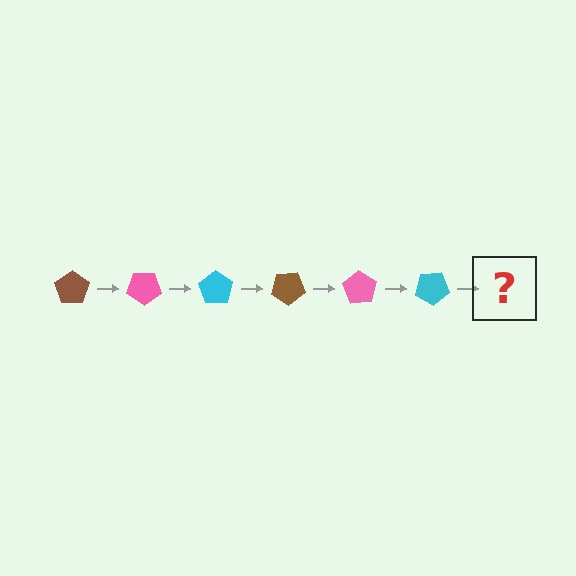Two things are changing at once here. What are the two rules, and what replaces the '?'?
The two rules are that it rotates 35 degrees each step and the color cycles through brown, pink, and cyan. The '?' should be a brown pentagon, rotated 210 degrees from the start.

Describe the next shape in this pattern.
It should be a brown pentagon, rotated 210 degrees from the start.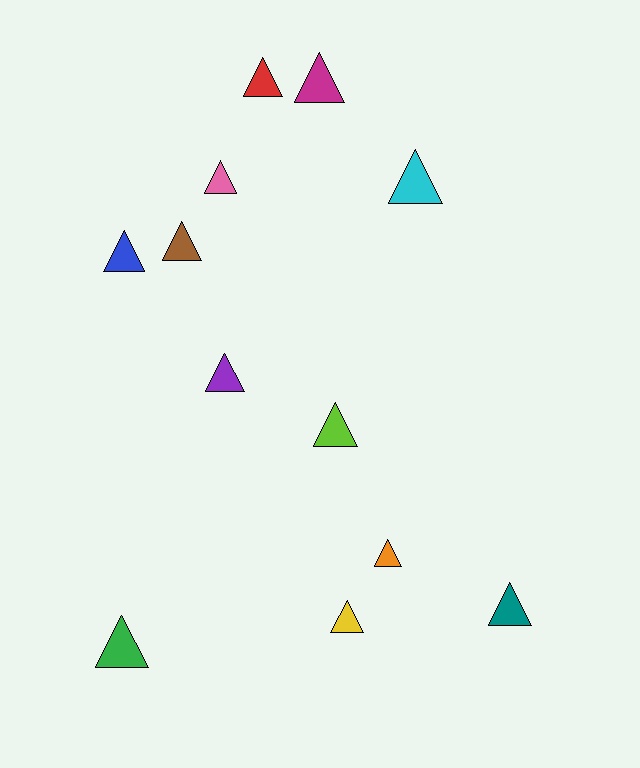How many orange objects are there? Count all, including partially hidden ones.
There is 1 orange object.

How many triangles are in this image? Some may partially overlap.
There are 12 triangles.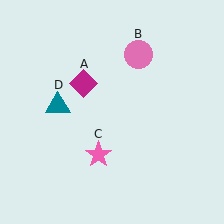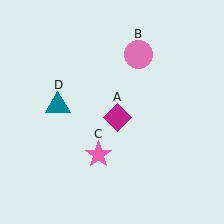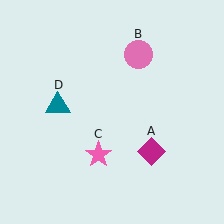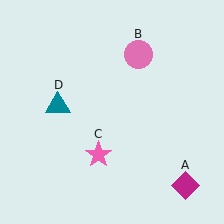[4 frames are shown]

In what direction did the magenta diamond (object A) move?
The magenta diamond (object A) moved down and to the right.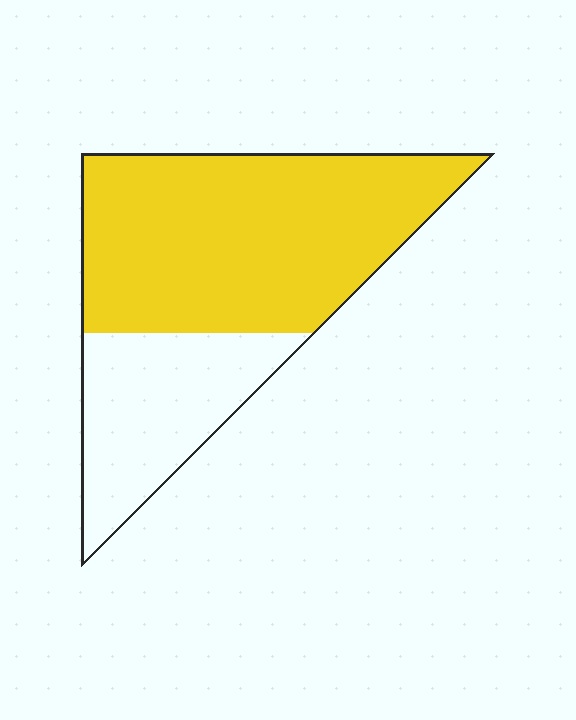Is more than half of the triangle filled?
Yes.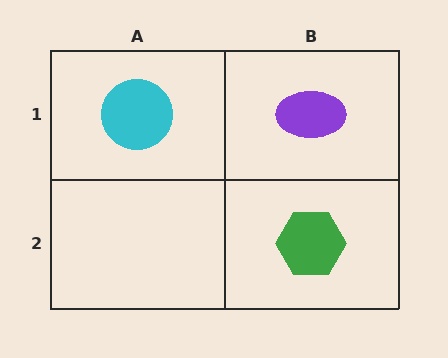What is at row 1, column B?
A purple ellipse.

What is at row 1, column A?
A cyan circle.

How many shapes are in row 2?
1 shape.